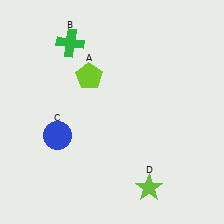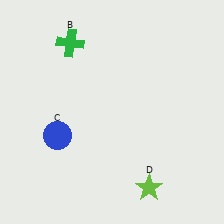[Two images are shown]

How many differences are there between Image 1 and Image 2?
There is 1 difference between the two images.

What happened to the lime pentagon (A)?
The lime pentagon (A) was removed in Image 2. It was in the top-left area of Image 1.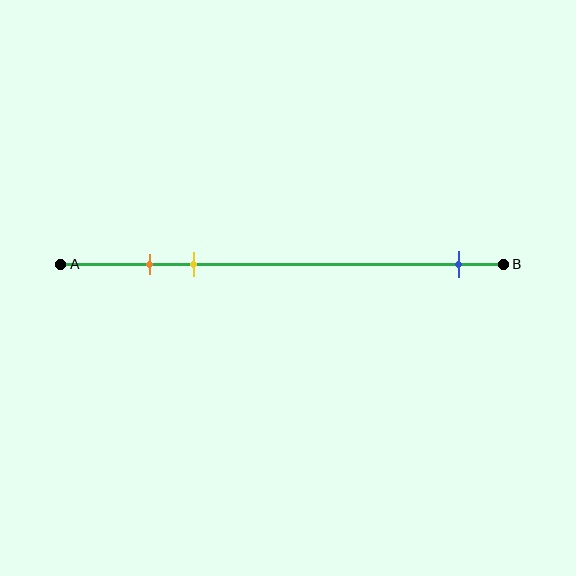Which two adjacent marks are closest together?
The orange and yellow marks are the closest adjacent pair.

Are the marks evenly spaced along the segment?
No, the marks are not evenly spaced.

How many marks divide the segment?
There are 3 marks dividing the segment.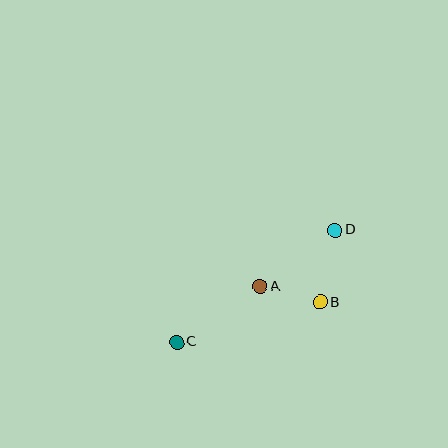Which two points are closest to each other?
Points A and B are closest to each other.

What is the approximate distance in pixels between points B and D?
The distance between B and D is approximately 74 pixels.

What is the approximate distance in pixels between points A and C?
The distance between A and C is approximately 100 pixels.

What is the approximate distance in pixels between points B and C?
The distance between B and C is approximately 149 pixels.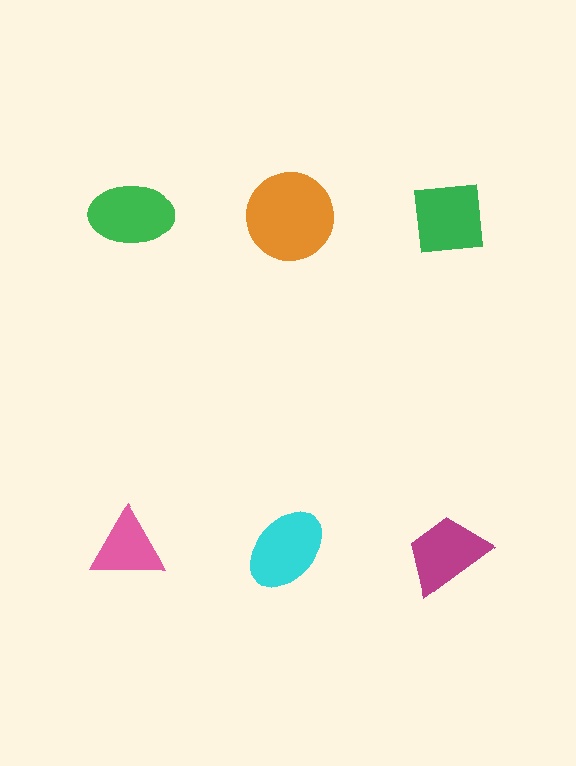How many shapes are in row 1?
3 shapes.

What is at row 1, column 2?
An orange circle.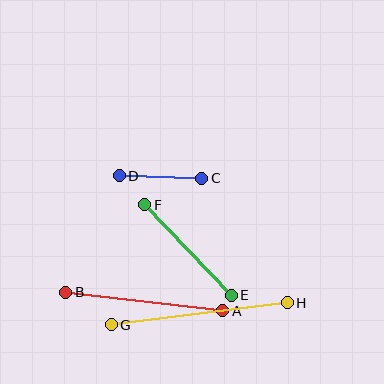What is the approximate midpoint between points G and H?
The midpoint is at approximately (199, 314) pixels.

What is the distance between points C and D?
The distance is approximately 82 pixels.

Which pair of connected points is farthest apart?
Points G and H are farthest apart.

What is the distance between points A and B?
The distance is approximately 158 pixels.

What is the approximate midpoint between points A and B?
The midpoint is at approximately (144, 302) pixels.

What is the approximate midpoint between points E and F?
The midpoint is at approximately (188, 250) pixels.